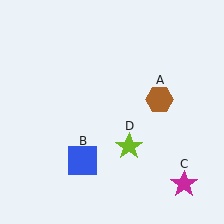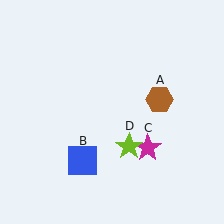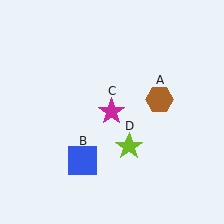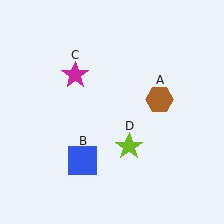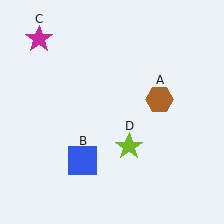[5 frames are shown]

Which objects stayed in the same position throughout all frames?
Brown hexagon (object A) and blue square (object B) and lime star (object D) remained stationary.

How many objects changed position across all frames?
1 object changed position: magenta star (object C).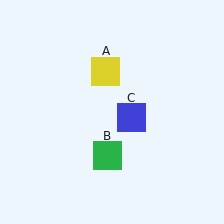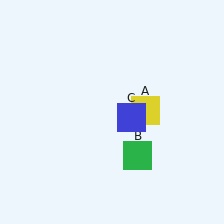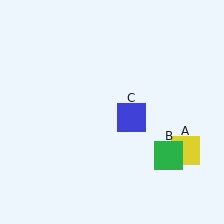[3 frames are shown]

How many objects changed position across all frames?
2 objects changed position: yellow square (object A), green square (object B).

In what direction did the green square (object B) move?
The green square (object B) moved right.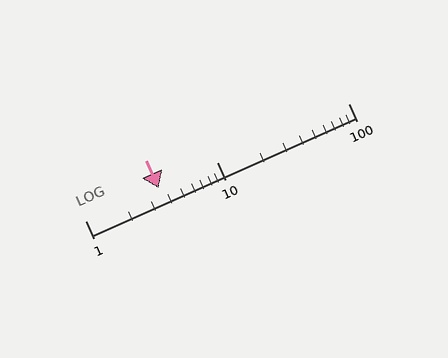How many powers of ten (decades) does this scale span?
The scale spans 2 decades, from 1 to 100.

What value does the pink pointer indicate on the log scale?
The pointer indicates approximately 3.6.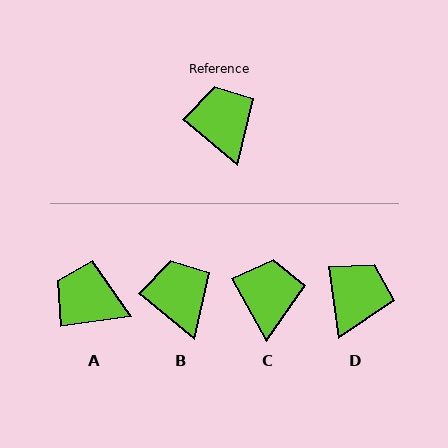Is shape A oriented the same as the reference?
No, it is off by about 47 degrees.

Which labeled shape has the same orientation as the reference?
B.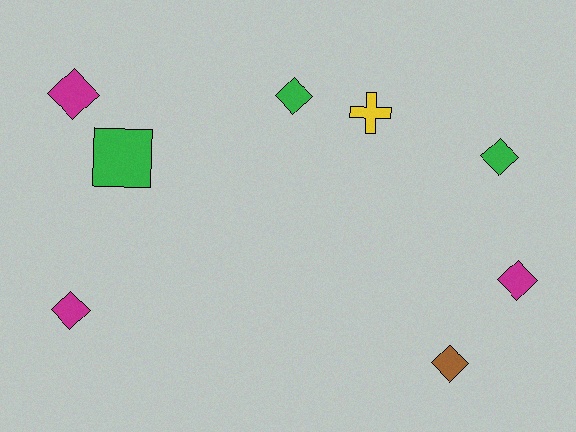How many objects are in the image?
There are 8 objects.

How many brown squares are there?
There are no brown squares.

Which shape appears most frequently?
Diamond, with 6 objects.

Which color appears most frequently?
Green, with 3 objects.